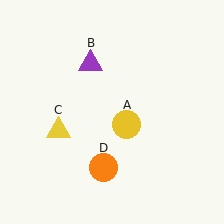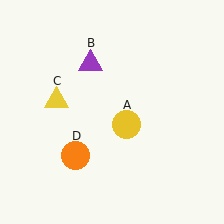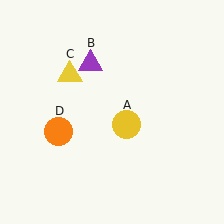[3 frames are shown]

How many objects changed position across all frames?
2 objects changed position: yellow triangle (object C), orange circle (object D).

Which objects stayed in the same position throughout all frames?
Yellow circle (object A) and purple triangle (object B) remained stationary.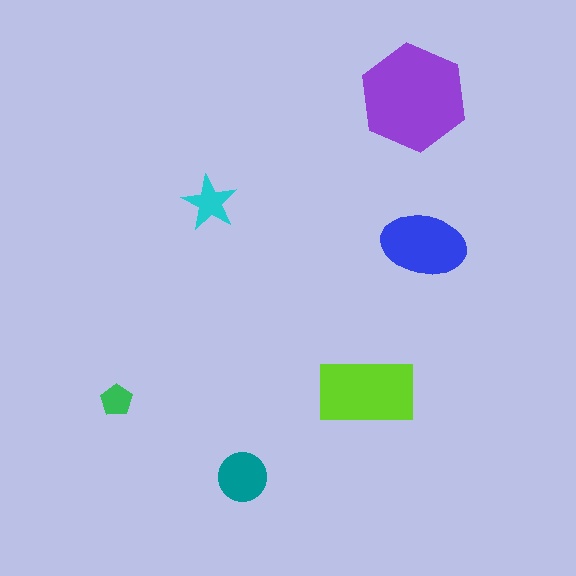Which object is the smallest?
The green pentagon.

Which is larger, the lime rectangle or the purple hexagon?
The purple hexagon.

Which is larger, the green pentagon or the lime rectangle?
The lime rectangle.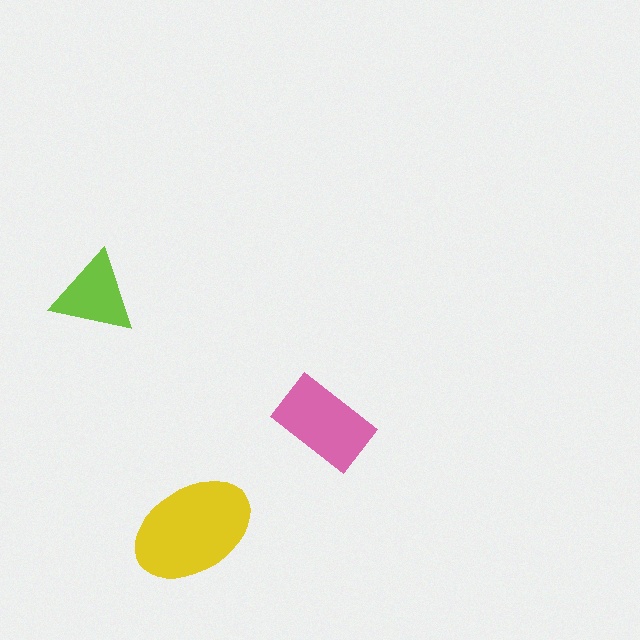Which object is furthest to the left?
The lime triangle is leftmost.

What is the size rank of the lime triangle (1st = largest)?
3rd.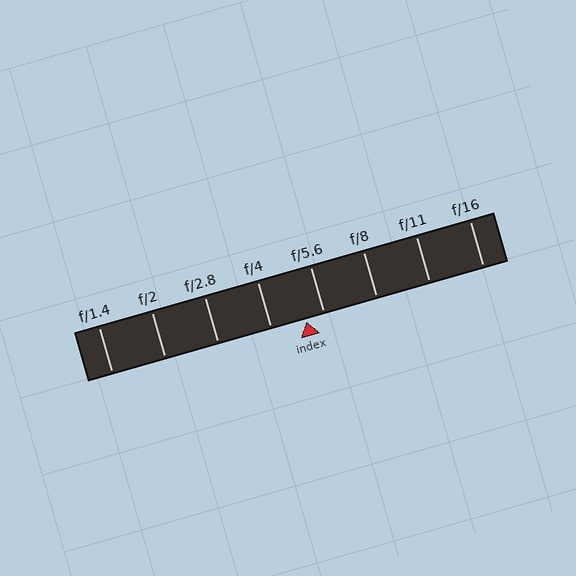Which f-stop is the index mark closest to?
The index mark is closest to f/5.6.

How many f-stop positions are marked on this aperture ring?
There are 8 f-stop positions marked.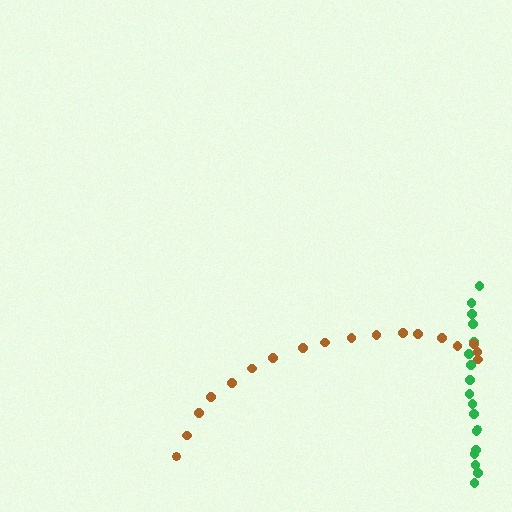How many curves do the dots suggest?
There are 2 distinct paths.